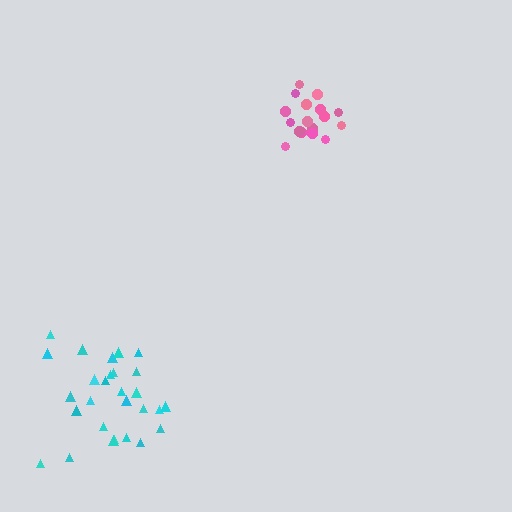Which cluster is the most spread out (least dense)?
Cyan.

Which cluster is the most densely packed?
Pink.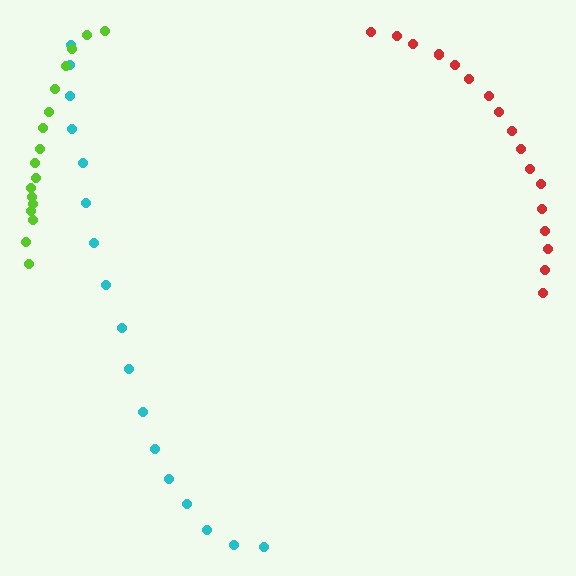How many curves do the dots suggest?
There are 3 distinct paths.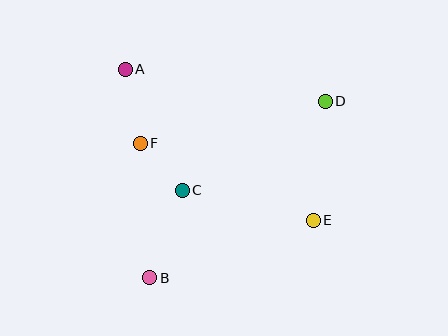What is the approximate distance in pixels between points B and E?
The distance between B and E is approximately 173 pixels.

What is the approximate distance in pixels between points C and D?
The distance between C and D is approximately 169 pixels.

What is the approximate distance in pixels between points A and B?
The distance between A and B is approximately 210 pixels.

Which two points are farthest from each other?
Points B and D are farthest from each other.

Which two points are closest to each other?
Points C and F are closest to each other.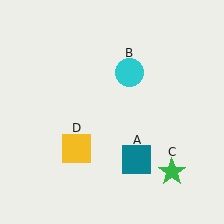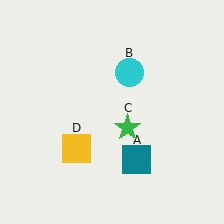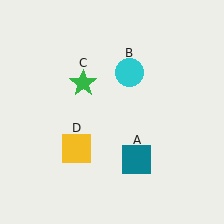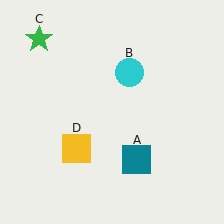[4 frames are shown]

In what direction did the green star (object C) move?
The green star (object C) moved up and to the left.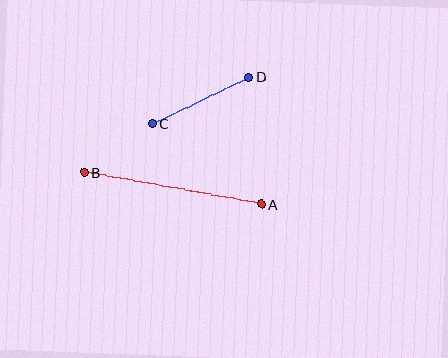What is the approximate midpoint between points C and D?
The midpoint is at approximately (201, 100) pixels.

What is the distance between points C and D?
The distance is approximately 107 pixels.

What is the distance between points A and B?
The distance is approximately 180 pixels.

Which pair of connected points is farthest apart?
Points A and B are farthest apart.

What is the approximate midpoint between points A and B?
The midpoint is at approximately (173, 188) pixels.